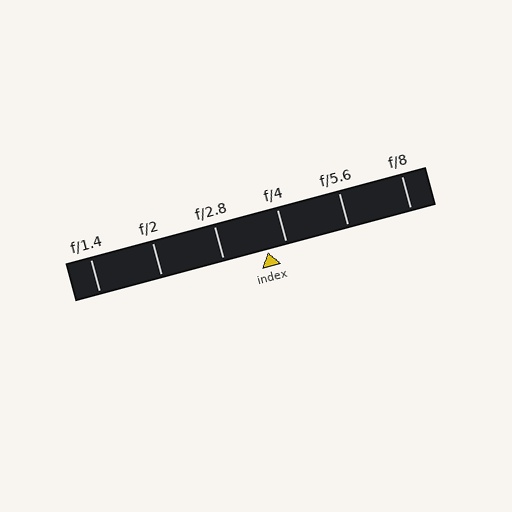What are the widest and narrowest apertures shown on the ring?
The widest aperture shown is f/1.4 and the narrowest is f/8.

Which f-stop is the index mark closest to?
The index mark is closest to f/4.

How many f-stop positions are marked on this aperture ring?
There are 6 f-stop positions marked.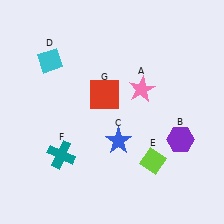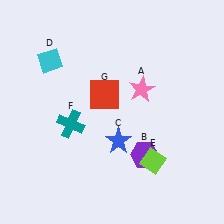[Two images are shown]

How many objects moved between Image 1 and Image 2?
2 objects moved between the two images.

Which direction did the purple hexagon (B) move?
The purple hexagon (B) moved left.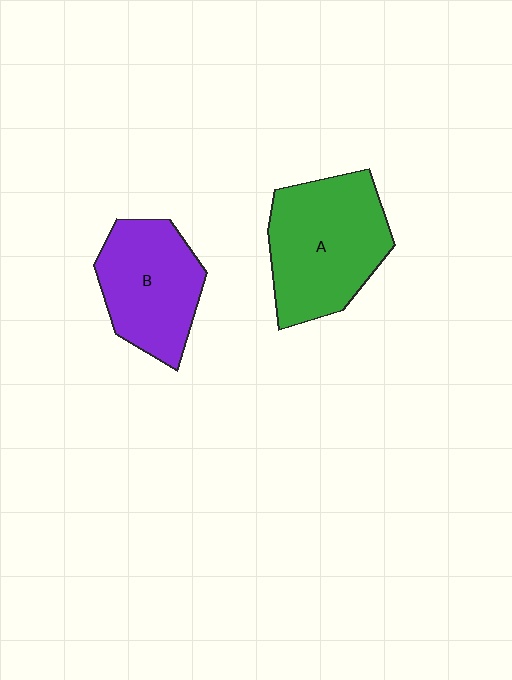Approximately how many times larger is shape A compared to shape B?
Approximately 1.2 times.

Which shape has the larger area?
Shape A (green).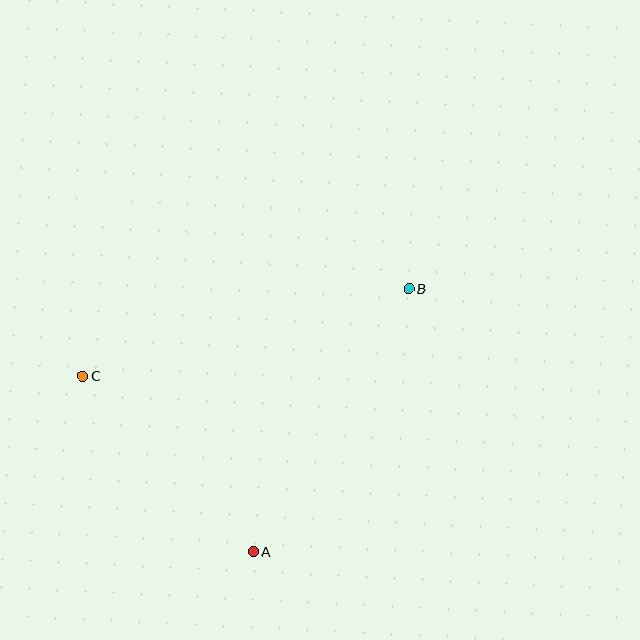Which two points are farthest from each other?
Points B and C are farthest from each other.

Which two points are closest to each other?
Points A and C are closest to each other.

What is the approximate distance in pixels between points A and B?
The distance between A and B is approximately 305 pixels.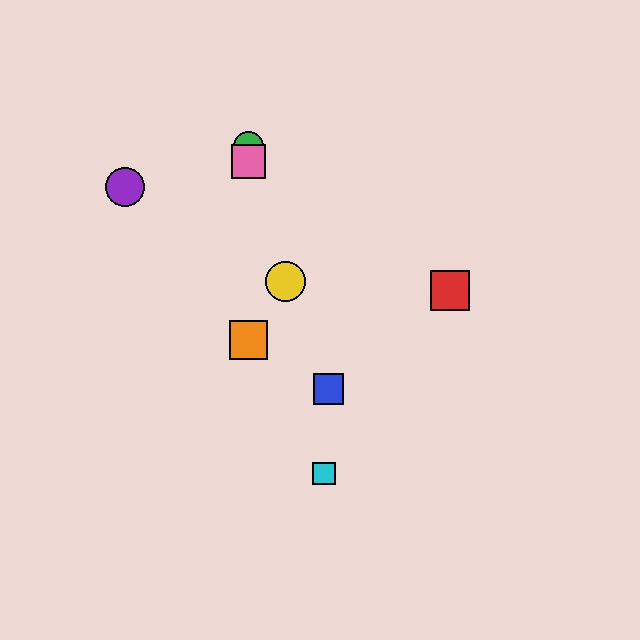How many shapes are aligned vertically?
3 shapes (the green circle, the orange square, the pink square) are aligned vertically.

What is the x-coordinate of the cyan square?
The cyan square is at x≈324.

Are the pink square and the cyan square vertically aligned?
No, the pink square is at x≈248 and the cyan square is at x≈324.